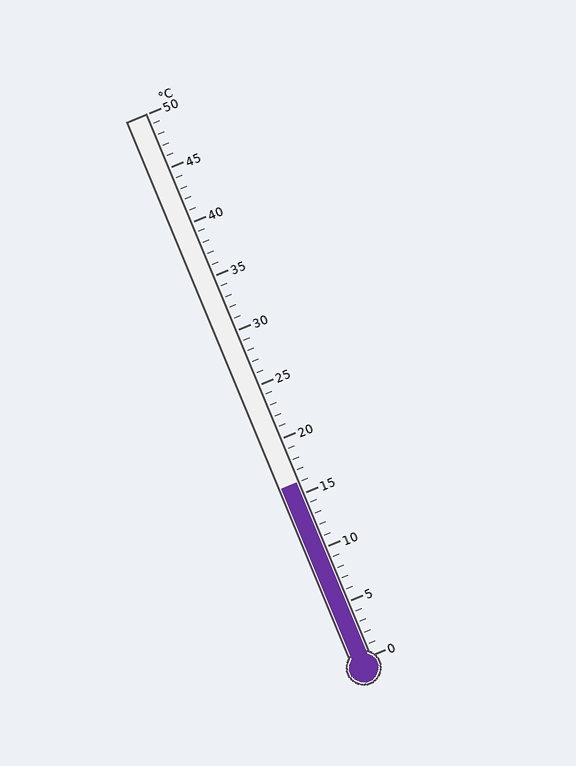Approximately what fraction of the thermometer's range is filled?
The thermometer is filled to approximately 30% of its range.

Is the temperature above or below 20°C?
The temperature is below 20°C.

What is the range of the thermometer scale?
The thermometer scale ranges from 0°C to 50°C.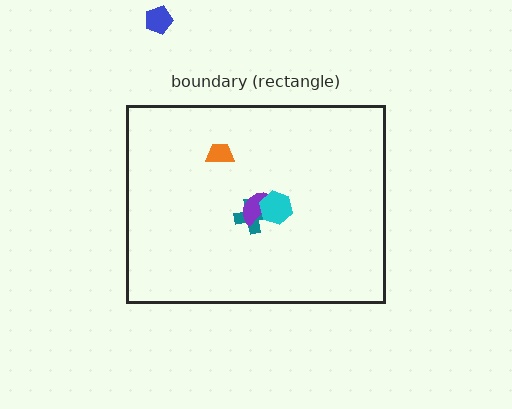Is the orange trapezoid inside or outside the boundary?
Inside.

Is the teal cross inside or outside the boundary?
Inside.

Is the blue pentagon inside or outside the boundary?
Outside.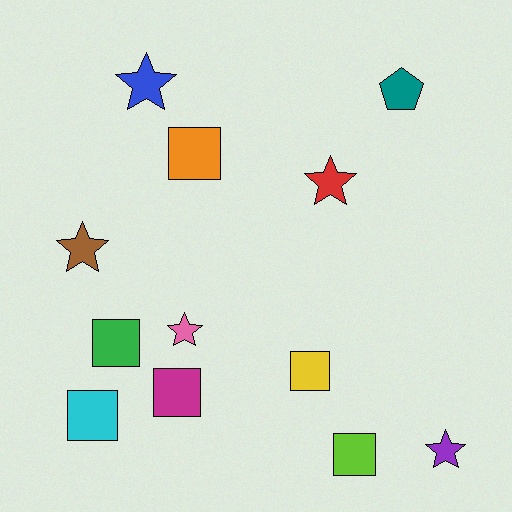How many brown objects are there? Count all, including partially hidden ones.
There is 1 brown object.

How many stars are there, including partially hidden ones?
There are 5 stars.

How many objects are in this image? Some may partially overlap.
There are 12 objects.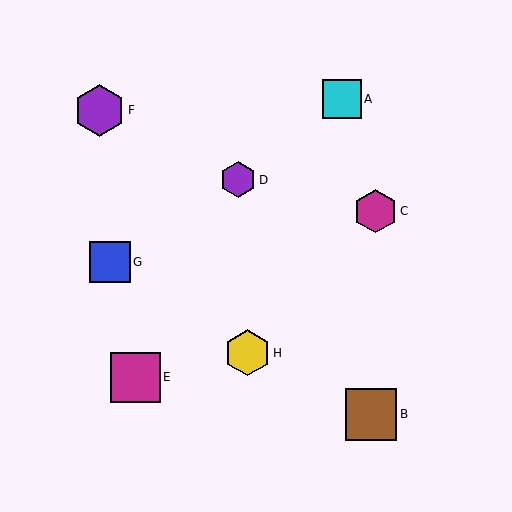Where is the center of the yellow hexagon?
The center of the yellow hexagon is at (248, 353).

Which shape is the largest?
The brown square (labeled B) is the largest.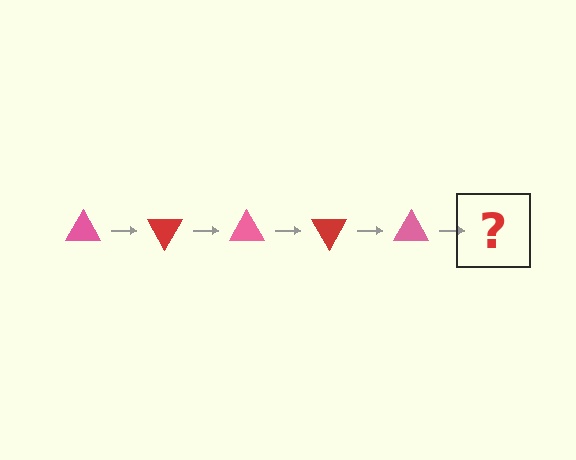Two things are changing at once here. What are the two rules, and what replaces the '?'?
The two rules are that it rotates 60 degrees each step and the color cycles through pink and red. The '?' should be a red triangle, rotated 300 degrees from the start.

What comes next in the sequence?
The next element should be a red triangle, rotated 300 degrees from the start.